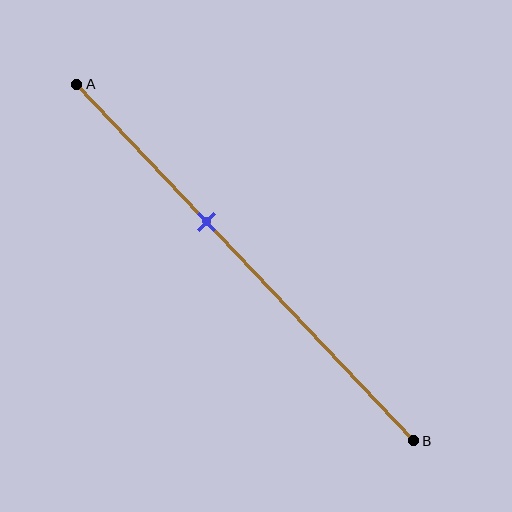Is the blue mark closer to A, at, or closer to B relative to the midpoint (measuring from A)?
The blue mark is closer to point A than the midpoint of segment AB.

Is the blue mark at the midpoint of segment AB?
No, the mark is at about 40% from A, not at the 50% midpoint.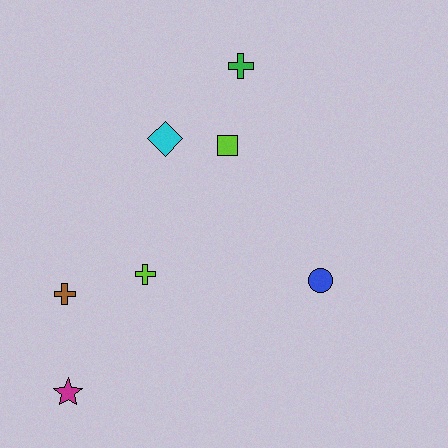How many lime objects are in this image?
There are 2 lime objects.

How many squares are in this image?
There is 1 square.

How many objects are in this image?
There are 7 objects.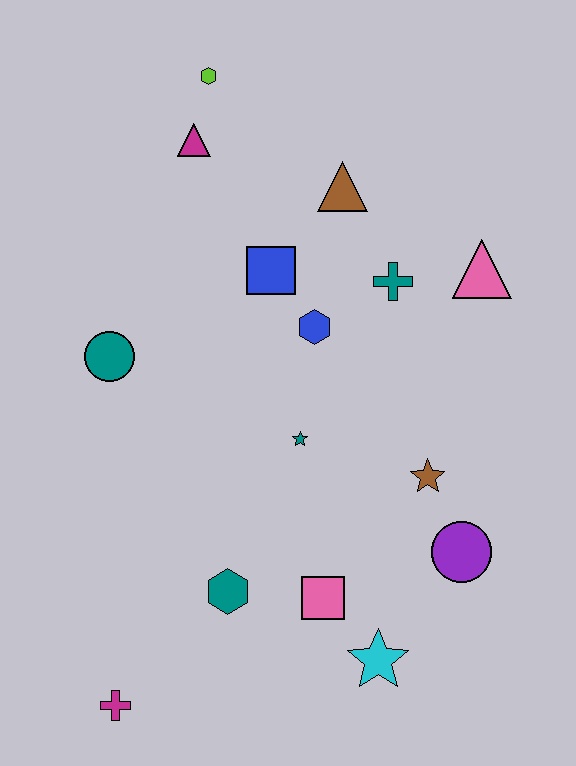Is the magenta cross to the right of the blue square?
No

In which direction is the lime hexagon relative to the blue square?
The lime hexagon is above the blue square.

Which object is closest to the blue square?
The blue hexagon is closest to the blue square.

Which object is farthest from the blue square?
The magenta cross is farthest from the blue square.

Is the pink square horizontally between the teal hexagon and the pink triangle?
Yes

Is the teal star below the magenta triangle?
Yes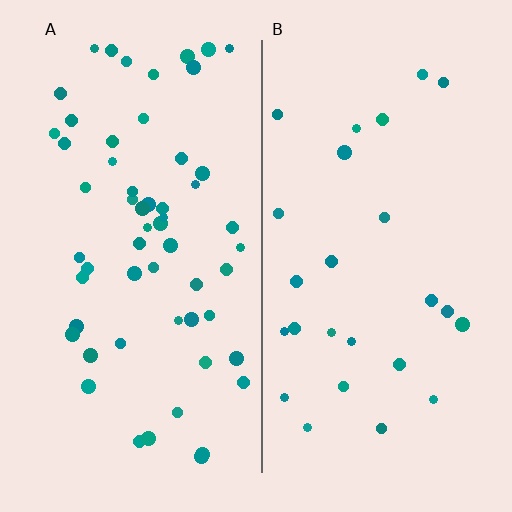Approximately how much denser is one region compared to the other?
Approximately 2.2× — region A over region B.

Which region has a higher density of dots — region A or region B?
A (the left).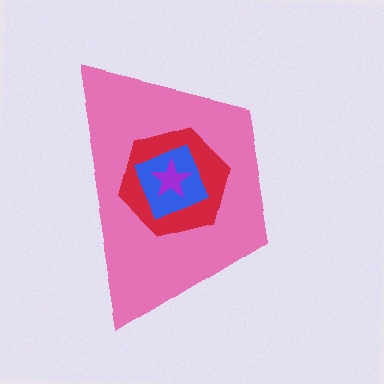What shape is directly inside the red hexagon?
The blue square.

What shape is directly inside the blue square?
The purple star.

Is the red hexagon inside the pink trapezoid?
Yes.